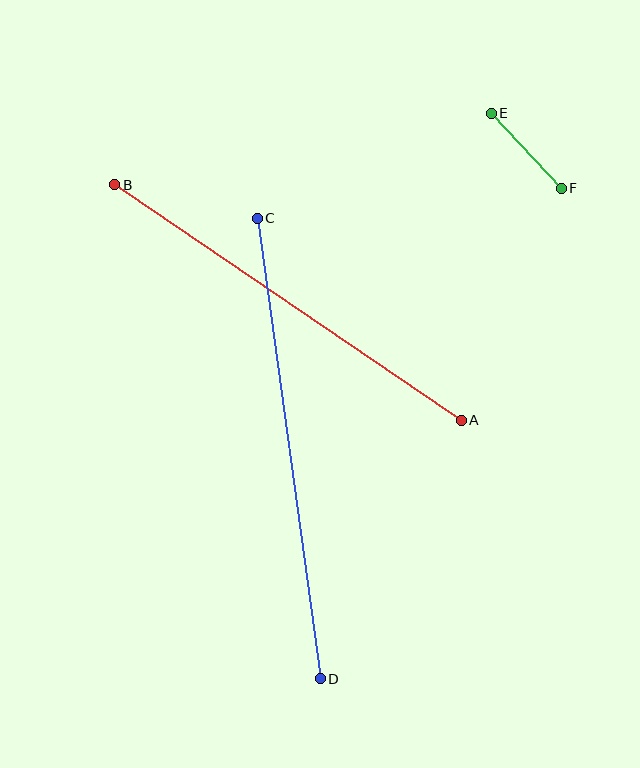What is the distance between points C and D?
The distance is approximately 464 pixels.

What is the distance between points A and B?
The distance is approximately 419 pixels.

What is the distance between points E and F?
The distance is approximately 102 pixels.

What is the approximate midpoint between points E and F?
The midpoint is at approximately (526, 151) pixels.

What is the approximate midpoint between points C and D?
The midpoint is at approximately (289, 449) pixels.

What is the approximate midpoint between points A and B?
The midpoint is at approximately (288, 302) pixels.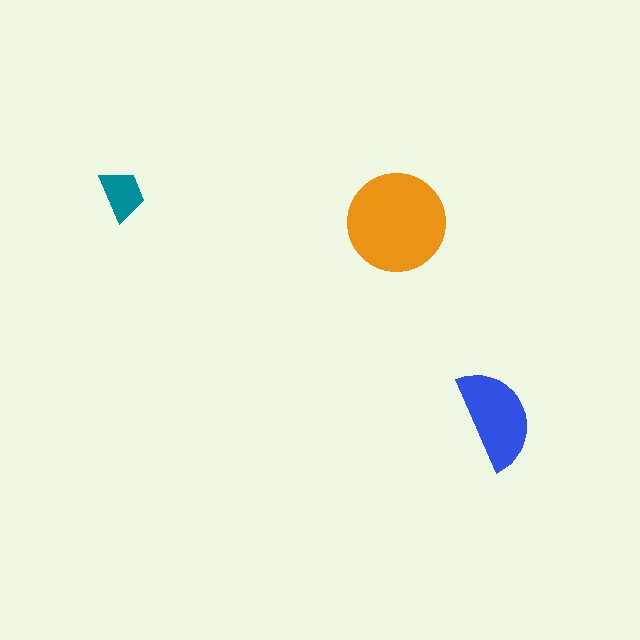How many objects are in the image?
There are 3 objects in the image.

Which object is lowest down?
The blue semicircle is bottommost.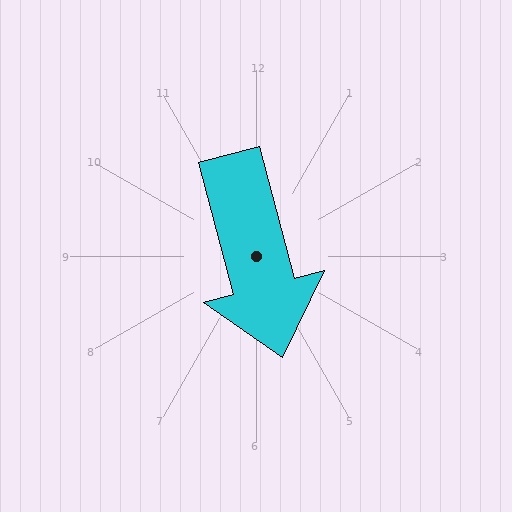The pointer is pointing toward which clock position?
Roughly 6 o'clock.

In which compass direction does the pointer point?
South.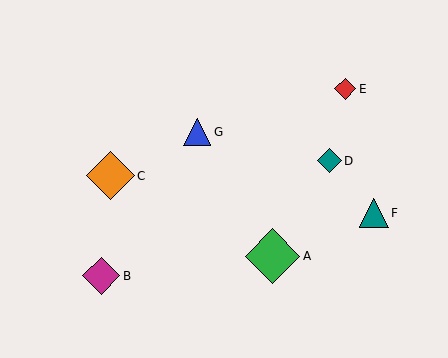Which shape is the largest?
The green diamond (labeled A) is the largest.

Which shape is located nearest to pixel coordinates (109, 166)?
The orange diamond (labeled C) at (110, 176) is nearest to that location.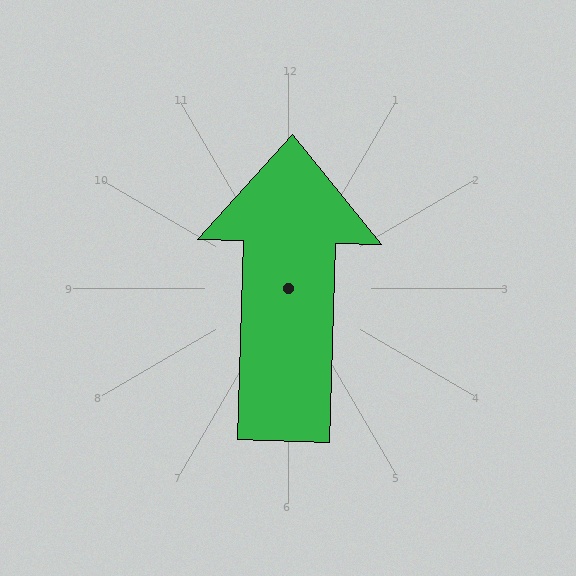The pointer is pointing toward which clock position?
Roughly 12 o'clock.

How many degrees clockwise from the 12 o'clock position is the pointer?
Approximately 2 degrees.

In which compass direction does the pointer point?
North.